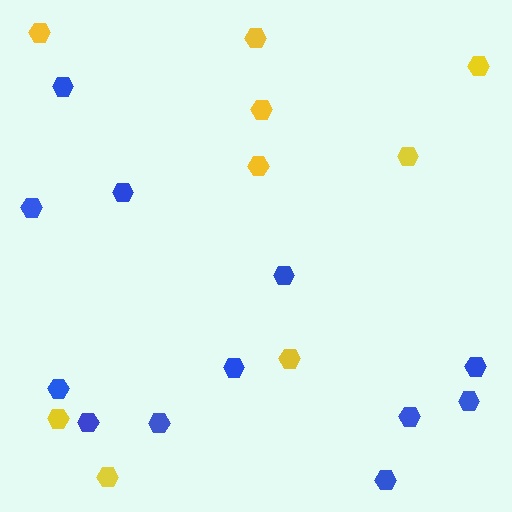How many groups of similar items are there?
There are 2 groups: one group of blue hexagons (12) and one group of yellow hexagons (9).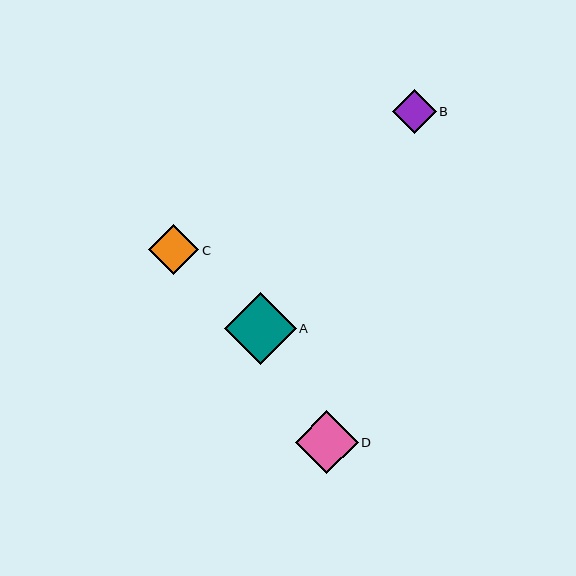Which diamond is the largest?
Diamond A is the largest with a size of approximately 72 pixels.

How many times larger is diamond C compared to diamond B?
Diamond C is approximately 1.1 times the size of diamond B.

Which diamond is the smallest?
Diamond B is the smallest with a size of approximately 44 pixels.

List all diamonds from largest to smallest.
From largest to smallest: A, D, C, B.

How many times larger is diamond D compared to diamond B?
Diamond D is approximately 1.4 times the size of diamond B.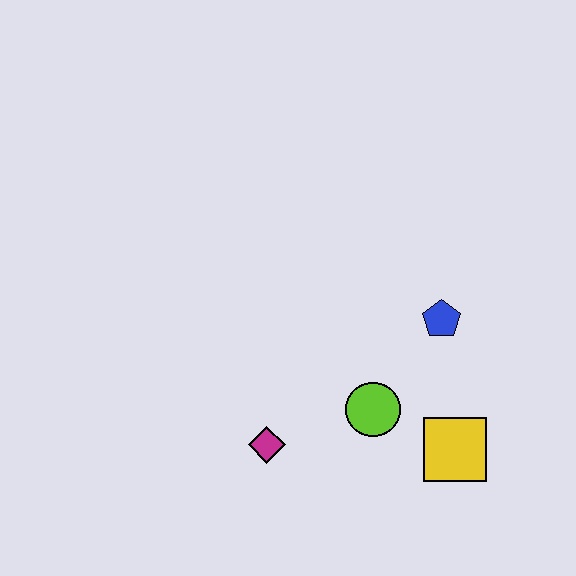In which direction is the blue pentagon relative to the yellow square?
The blue pentagon is above the yellow square.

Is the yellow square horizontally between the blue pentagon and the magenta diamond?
No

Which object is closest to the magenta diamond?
The lime circle is closest to the magenta diamond.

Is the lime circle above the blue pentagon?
No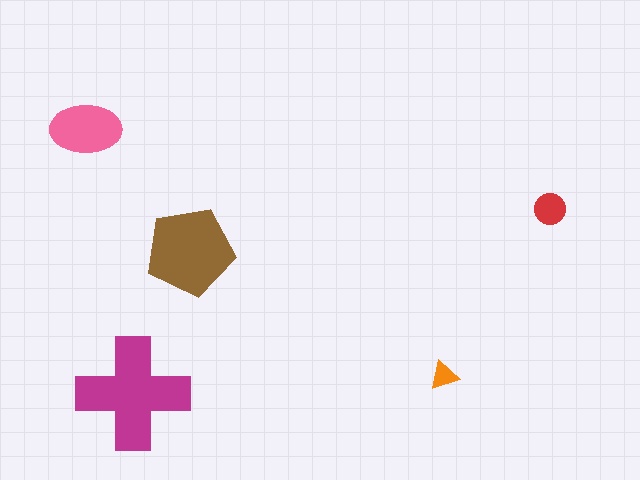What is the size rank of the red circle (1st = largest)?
4th.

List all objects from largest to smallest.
The magenta cross, the brown pentagon, the pink ellipse, the red circle, the orange triangle.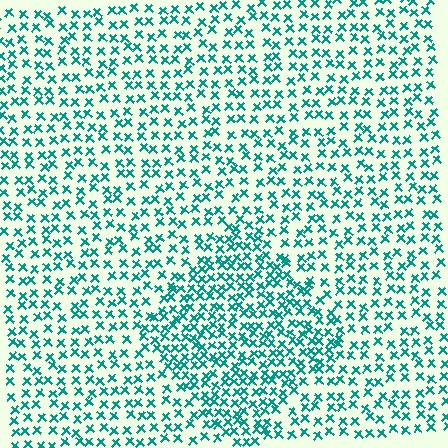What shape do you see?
I see a diamond.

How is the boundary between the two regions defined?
The boundary is defined by a change in element density (approximately 1.7x ratio). All elements are the same color, size, and shape.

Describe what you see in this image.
The image contains small teal elements arranged at two different densities. A diamond-shaped region is visible where the elements are more densely packed than the surrounding area.